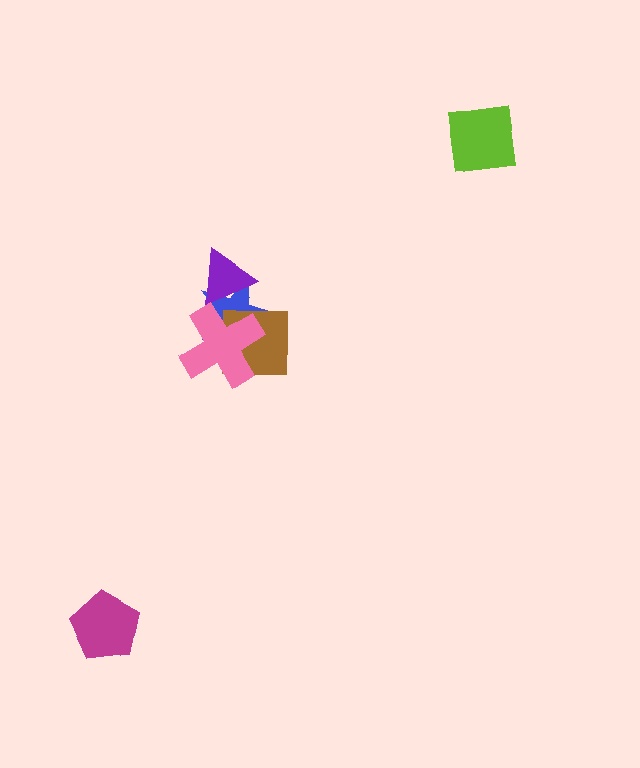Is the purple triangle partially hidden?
Yes, it is partially covered by another shape.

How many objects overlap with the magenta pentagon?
0 objects overlap with the magenta pentagon.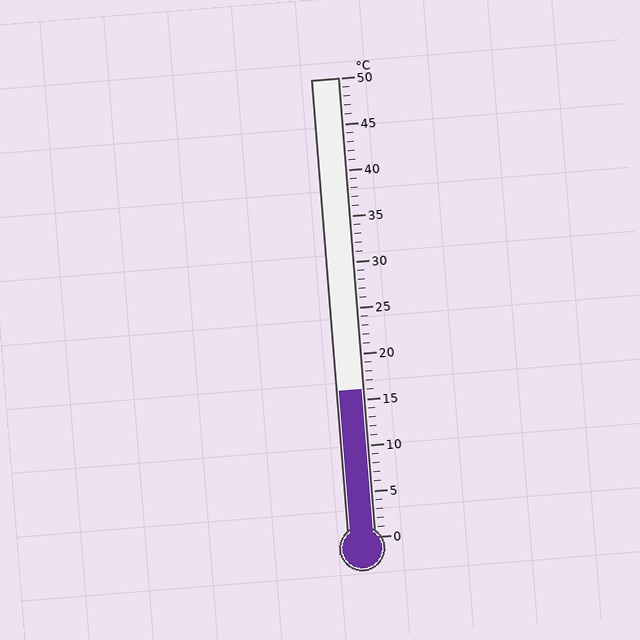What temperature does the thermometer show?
The thermometer shows approximately 16°C.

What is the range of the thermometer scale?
The thermometer scale ranges from 0°C to 50°C.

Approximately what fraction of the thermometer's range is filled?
The thermometer is filled to approximately 30% of its range.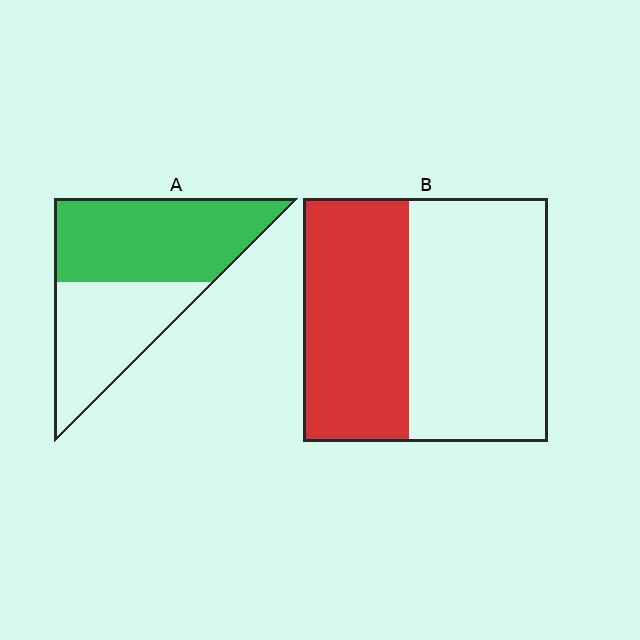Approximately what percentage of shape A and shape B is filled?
A is approximately 55% and B is approximately 45%.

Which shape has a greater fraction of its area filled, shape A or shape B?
Shape A.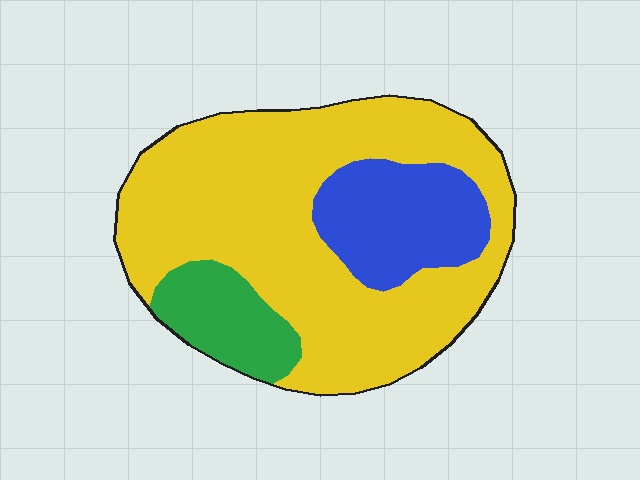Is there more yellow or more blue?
Yellow.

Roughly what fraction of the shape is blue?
Blue covers around 20% of the shape.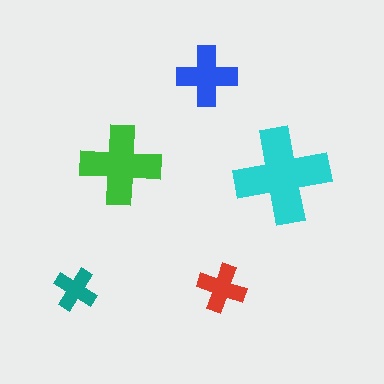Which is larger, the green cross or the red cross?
The green one.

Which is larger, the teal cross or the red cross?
The red one.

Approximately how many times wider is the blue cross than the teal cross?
About 1.5 times wider.